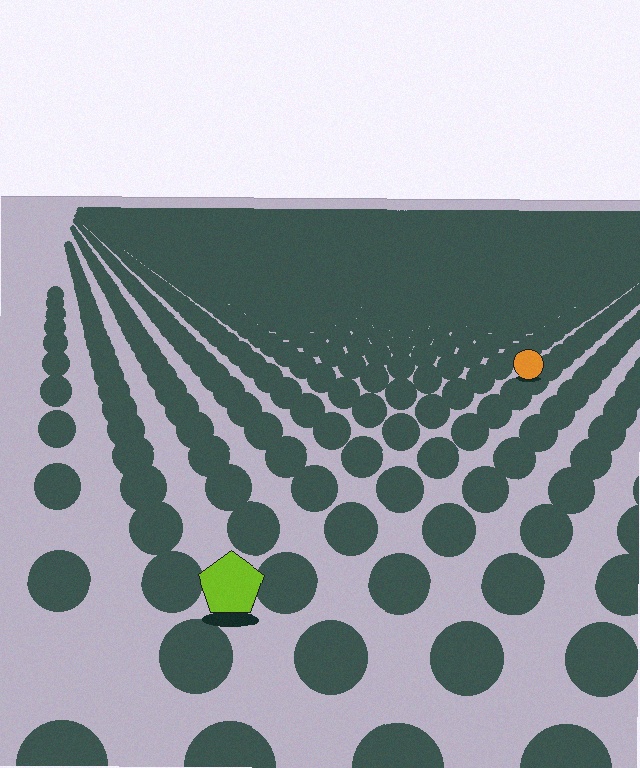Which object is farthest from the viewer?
The orange circle is farthest from the viewer. It appears smaller and the ground texture around it is denser.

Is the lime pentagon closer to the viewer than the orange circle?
Yes. The lime pentagon is closer — you can tell from the texture gradient: the ground texture is coarser near it.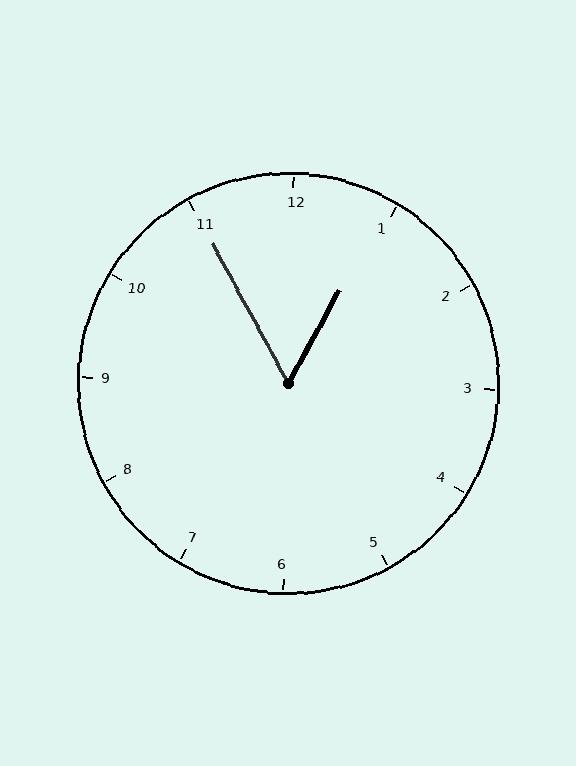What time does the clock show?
12:55.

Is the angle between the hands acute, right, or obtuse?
It is acute.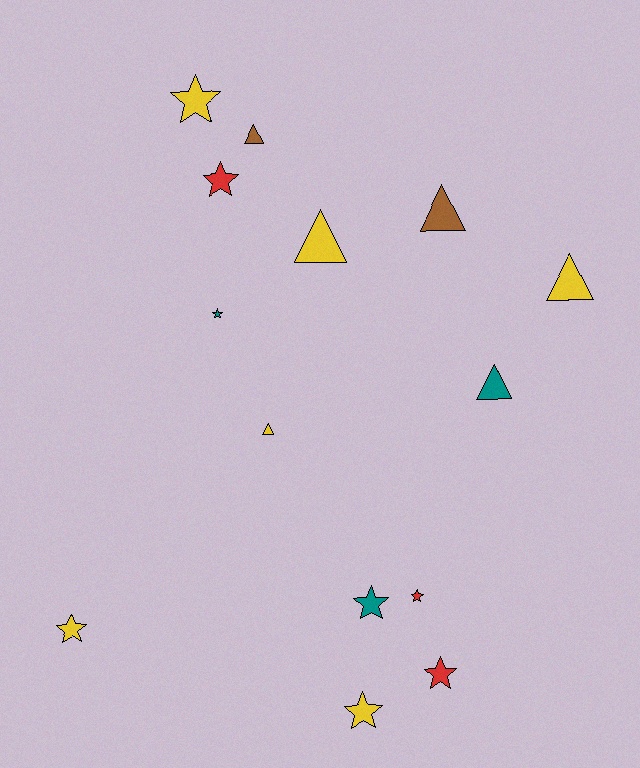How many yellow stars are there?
There are 3 yellow stars.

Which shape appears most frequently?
Star, with 8 objects.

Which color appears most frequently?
Yellow, with 6 objects.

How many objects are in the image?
There are 14 objects.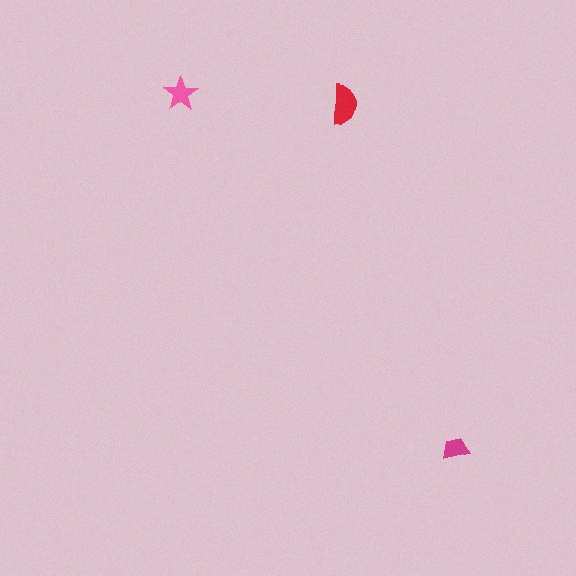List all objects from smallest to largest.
The magenta trapezoid, the pink star, the red semicircle.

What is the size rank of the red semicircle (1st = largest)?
1st.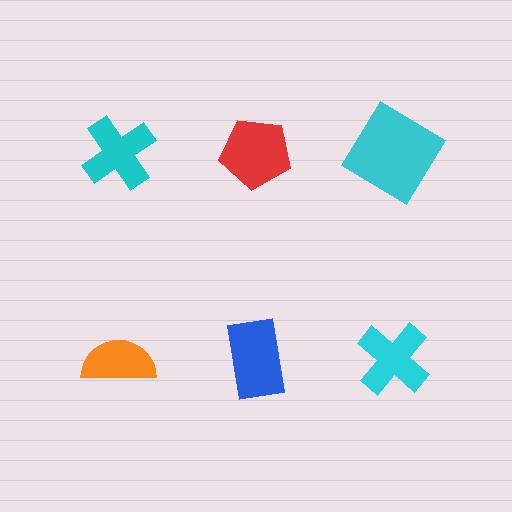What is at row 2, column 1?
An orange semicircle.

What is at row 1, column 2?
A red pentagon.